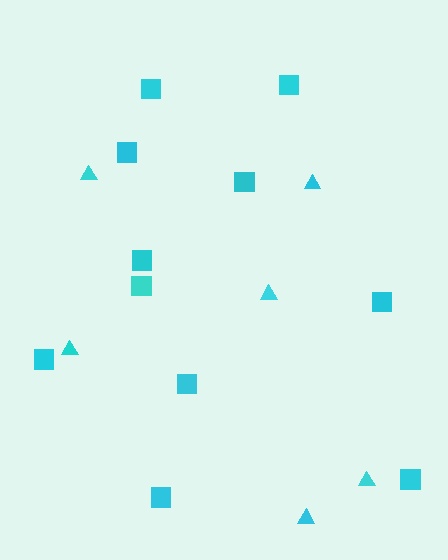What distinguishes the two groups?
There are 2 groups: one group of triangles (6) and one group of squares (11).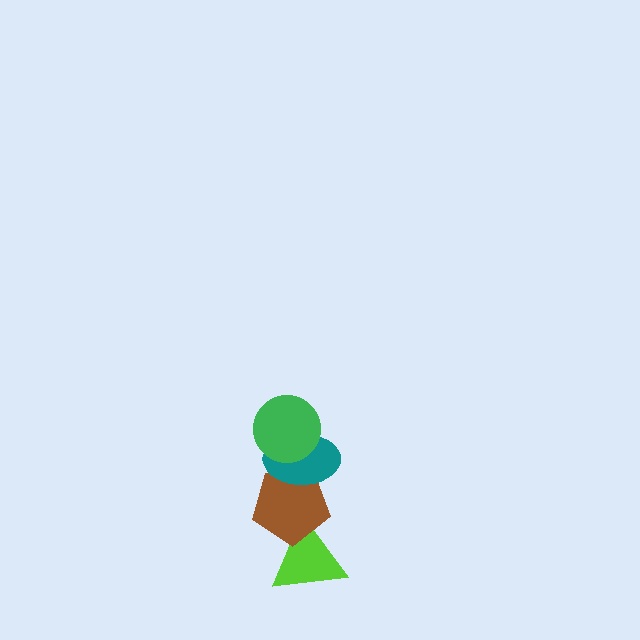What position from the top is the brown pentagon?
The brown pentagon is 3rd from the top.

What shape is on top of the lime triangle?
The brown pentagon is on top of the lime triangle.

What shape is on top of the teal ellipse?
The green circle is on top of the teal ellipse.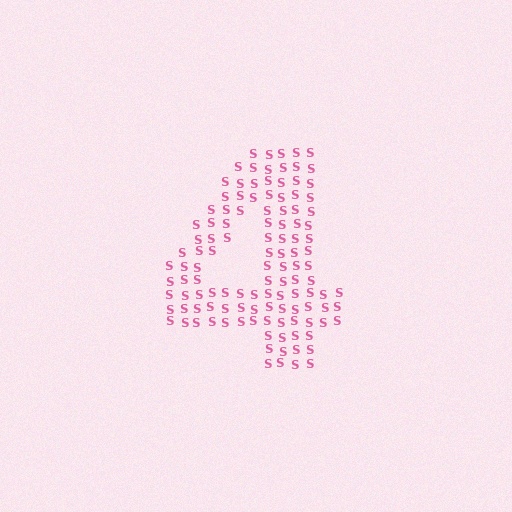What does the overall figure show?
The overall figure shows the digit 4.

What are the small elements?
The small elements are letter S's.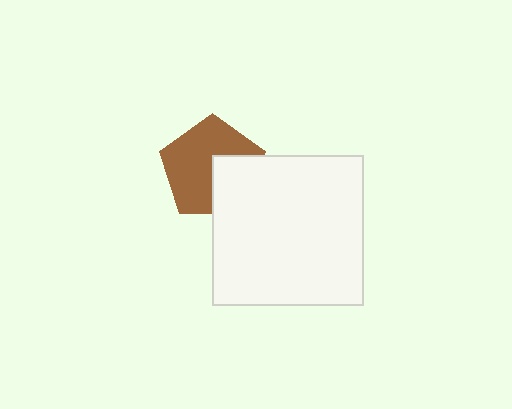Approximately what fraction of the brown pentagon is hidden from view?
Roughly 34% of the brown pentagon is hidden behind the white square.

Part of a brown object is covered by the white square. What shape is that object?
It is a pentagon.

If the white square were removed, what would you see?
You would see the complete brown pentagon.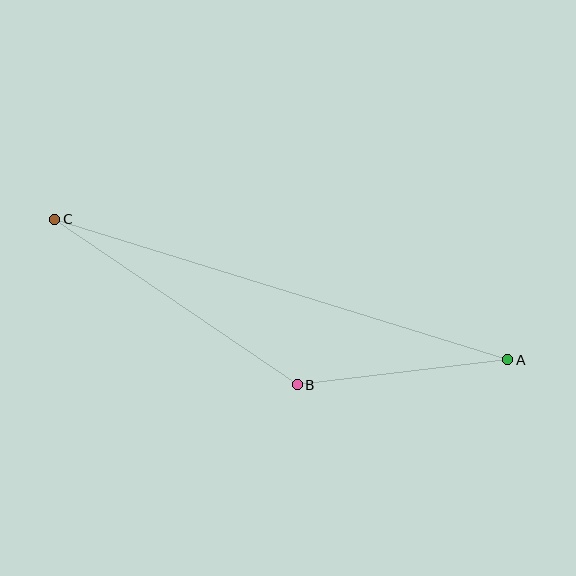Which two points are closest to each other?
Points A and B are closest to each other.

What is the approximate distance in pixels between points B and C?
The distance between B and C is approximately 294 pixels.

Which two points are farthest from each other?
Points A and C are farthest from each other.